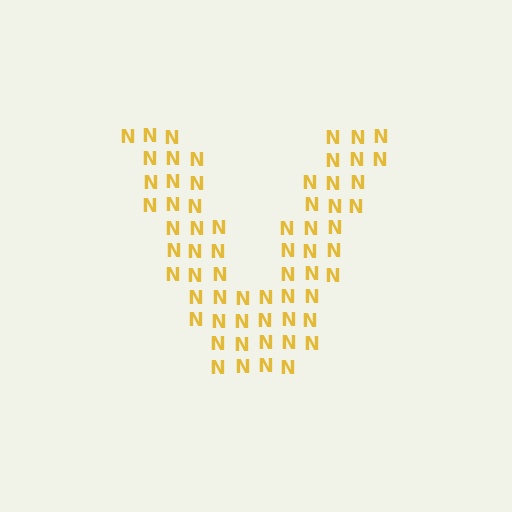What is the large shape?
The large shape is the letter V.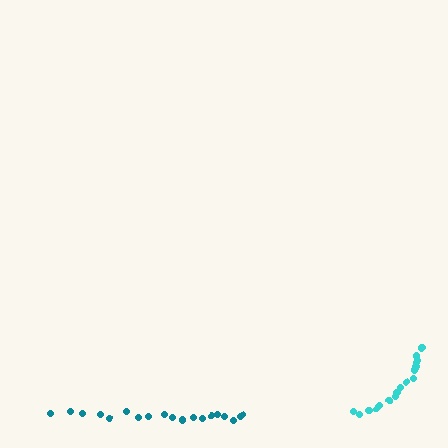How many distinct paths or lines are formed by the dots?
There are 2 distinct paths.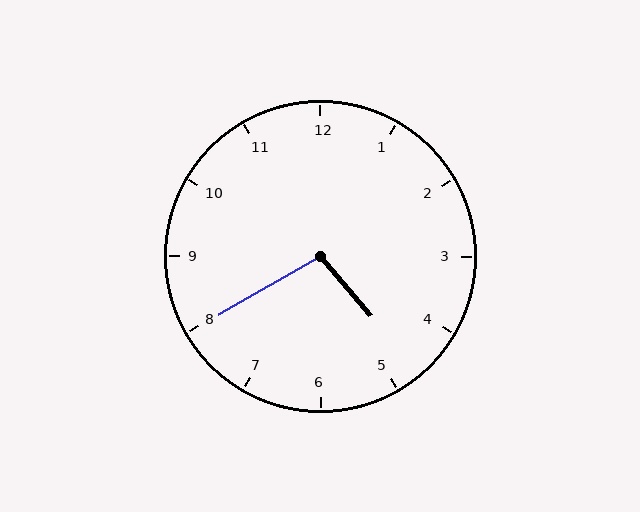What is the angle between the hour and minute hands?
Approximately 100 degrees.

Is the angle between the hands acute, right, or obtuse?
It is obtuse.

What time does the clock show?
4:40.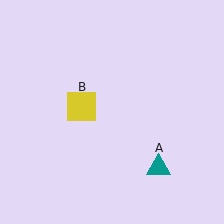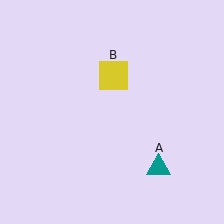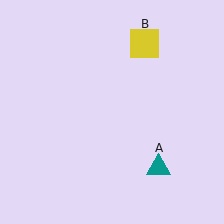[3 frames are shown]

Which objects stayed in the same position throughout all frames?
Teal triangle (object A) remained stationary.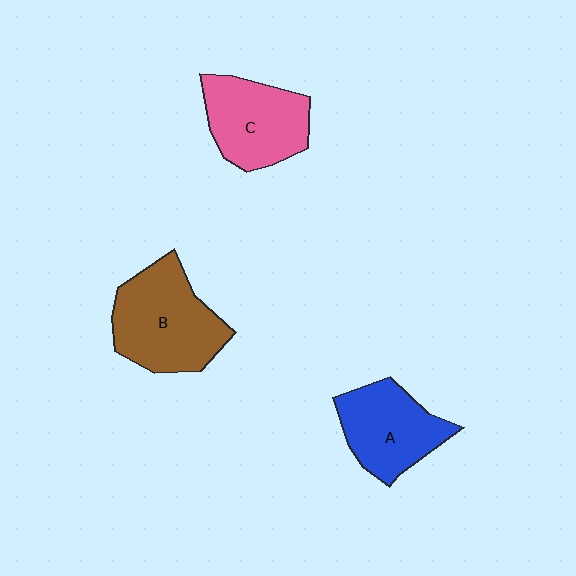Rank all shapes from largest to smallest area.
From largest to smallest: B (brown), C (pink), A (blue).